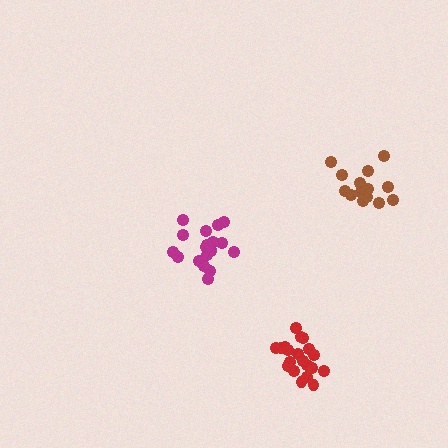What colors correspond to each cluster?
The clusters are colored: magenta, brown, red.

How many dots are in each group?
Group 1: 19 dots, Group 2: 15 dots, Group 3: 20 dots (54 total).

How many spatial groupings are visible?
There are 3 spatial groupings.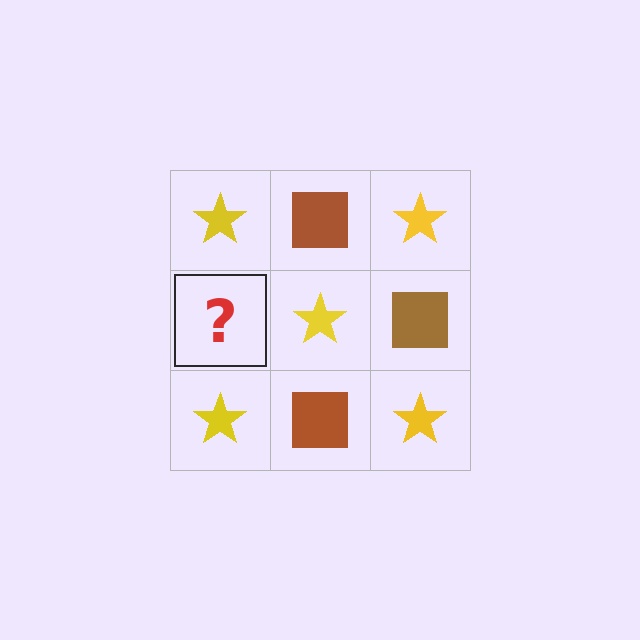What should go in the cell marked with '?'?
The missing cell should contain a brown square.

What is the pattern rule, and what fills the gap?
The rule is that it alternates yellow star and brown square in a checkerboard pattern. The gap should be filled with a brown square.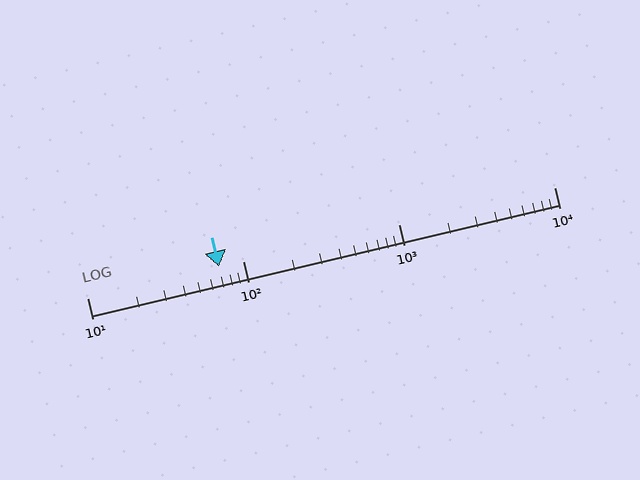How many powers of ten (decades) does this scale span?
The scale spans 3 decades, from 10 to 10000.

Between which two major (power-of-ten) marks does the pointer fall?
The pointer is between 10 and 100.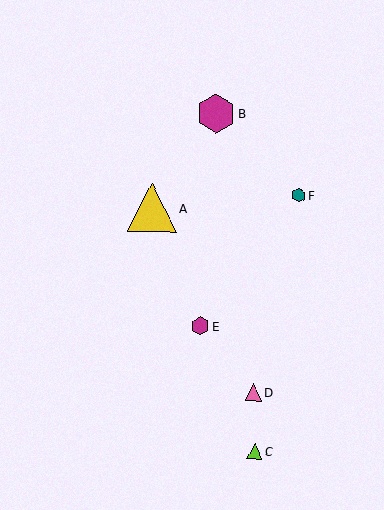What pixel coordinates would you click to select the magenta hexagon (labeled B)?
Click at (216, 113) to select the magenta hexagon B.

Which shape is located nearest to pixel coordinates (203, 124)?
The magenta hexagon (labeled B) at (216, 113) is nearest to that location.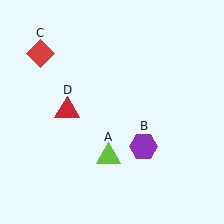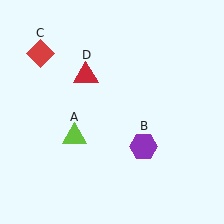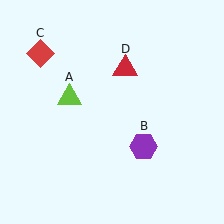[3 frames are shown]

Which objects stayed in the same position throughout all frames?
Purple hexagon (object B) and red diamond (object C) remained stationary.